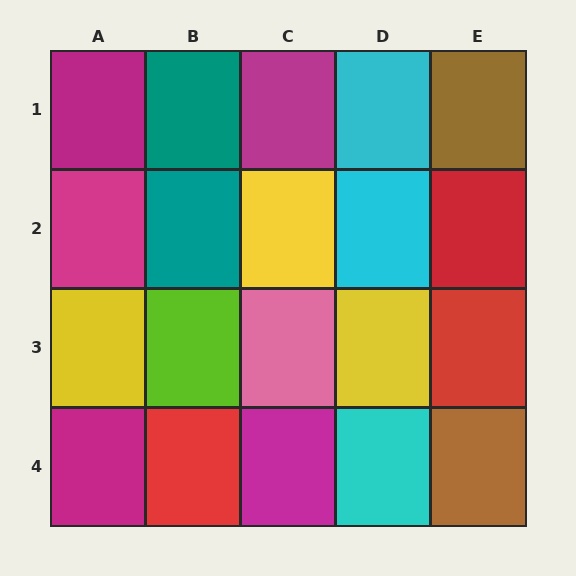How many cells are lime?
1 cell is lime.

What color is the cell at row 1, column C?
Magenta.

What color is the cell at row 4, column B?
Red.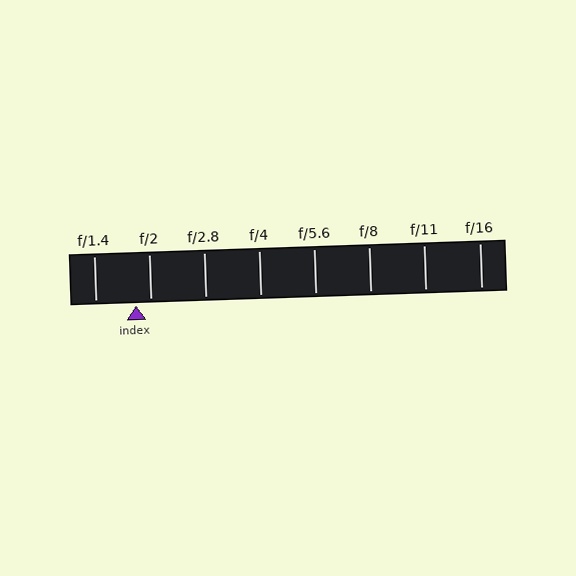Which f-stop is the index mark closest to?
The index mark is closest to f/2.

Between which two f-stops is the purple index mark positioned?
The index mark is between f/1.4 and f/2.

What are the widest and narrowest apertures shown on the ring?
The widest aperture shown is f/1.4 and the narrowest is f/16.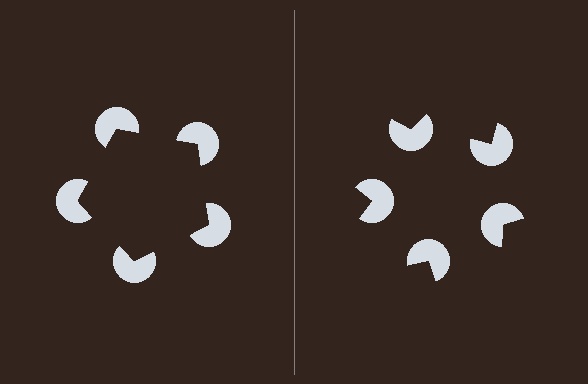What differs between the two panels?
The pac-man discs are positioned identically on both sides; only the wedge orientations differ. On the left they align to a pentagon; on the right they are misaligned.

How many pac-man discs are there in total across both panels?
10 — 5 on each side.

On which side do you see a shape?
An illusory pentagon appears on the left side. On the right side the wedge cuts are rotated, so no coherent shape forms.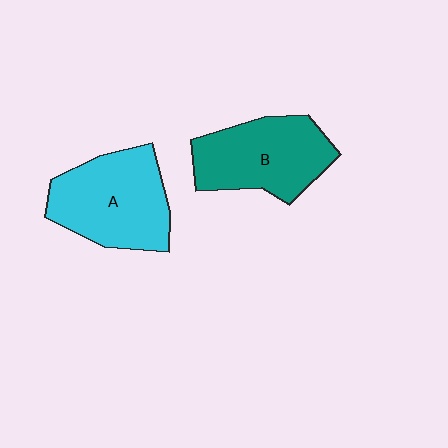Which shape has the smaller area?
Shape B (teal).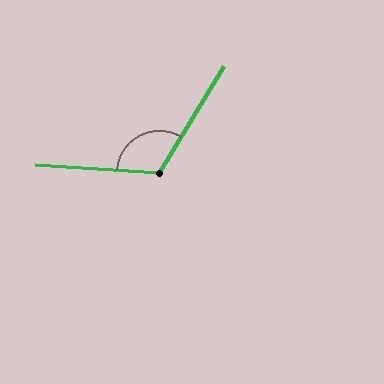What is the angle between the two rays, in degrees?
Approximately 118 degrees.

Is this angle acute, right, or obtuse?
It is obtuse.